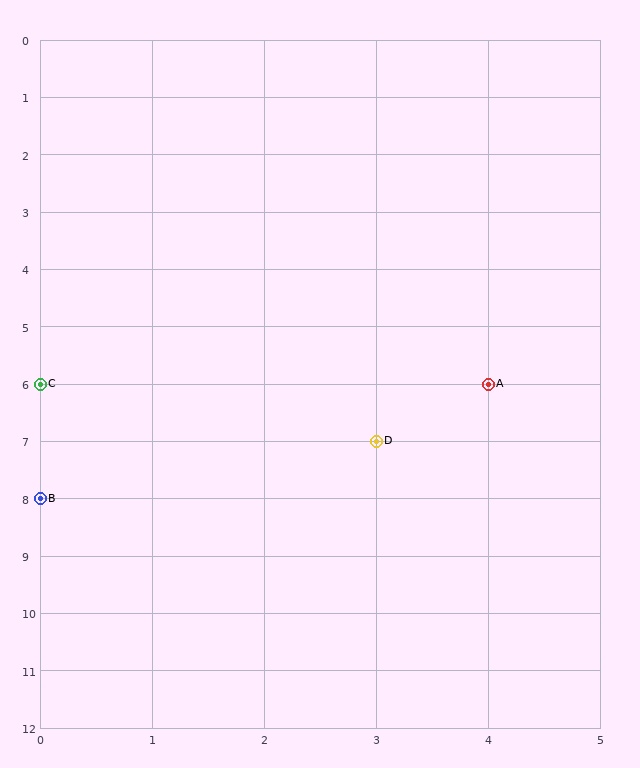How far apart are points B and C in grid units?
Points B and C are 2 rows apart.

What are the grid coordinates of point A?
Point A is at grid coordinates (4, 6).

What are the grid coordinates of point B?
Point B is at grid coordinates (0, 8).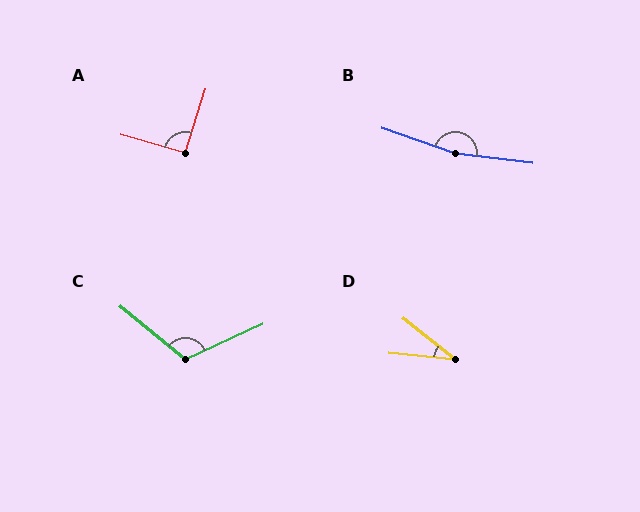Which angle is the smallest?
D, at approximately 33 degrees.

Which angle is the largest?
B, at approximately 168 degrees.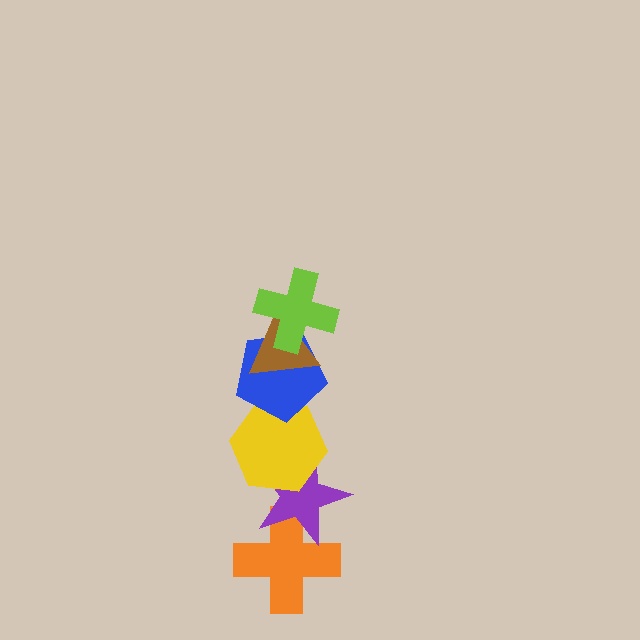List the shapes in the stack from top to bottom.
From top to bottom: the lime cross, the brown triangle, the blue pentagon, the yellow hexagon, the purple star, the orange cross.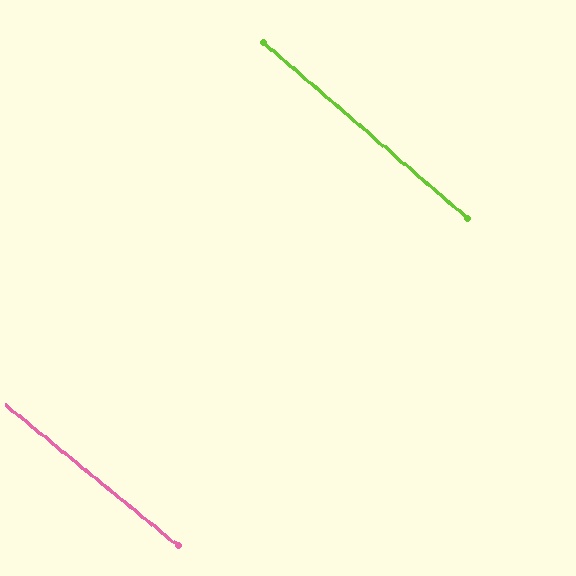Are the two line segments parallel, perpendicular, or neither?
Parallel — their directions differ by only 1.6°.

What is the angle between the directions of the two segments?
Approximately 2 degrees.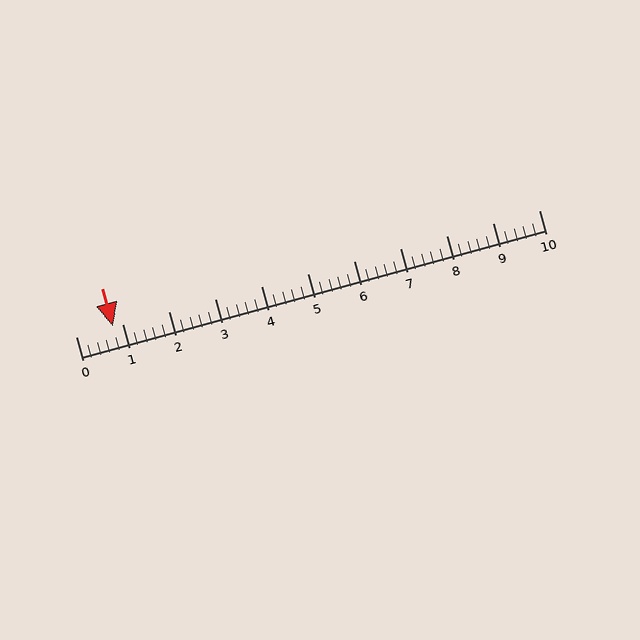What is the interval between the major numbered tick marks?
The major tick marks are spaced 1 units apart.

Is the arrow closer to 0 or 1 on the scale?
The arrow is closer to 1.